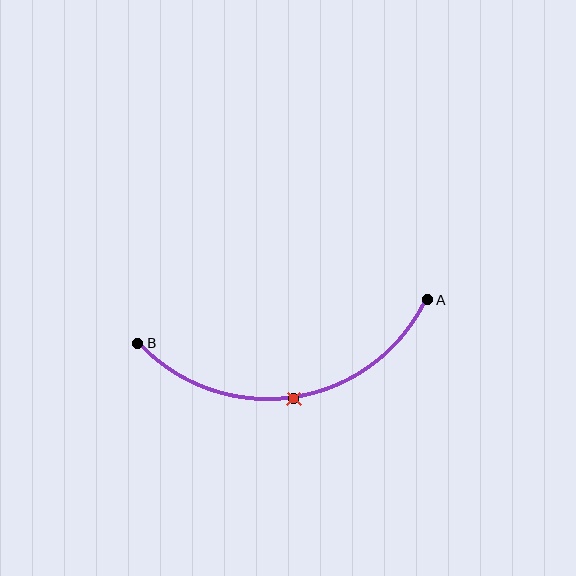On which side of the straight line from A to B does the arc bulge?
The arc bulges below the straight line connecting A and B.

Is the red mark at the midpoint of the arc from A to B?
Yes. The red mark lies on the arc at equal arc-length from both A and B — it is the arc midpoint.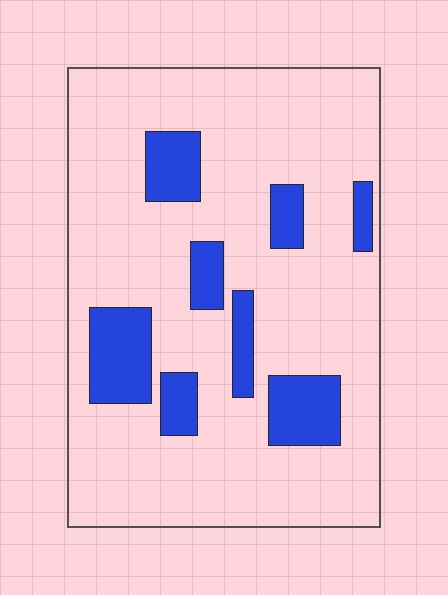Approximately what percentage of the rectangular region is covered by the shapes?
Approximately 20%.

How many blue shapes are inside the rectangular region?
8.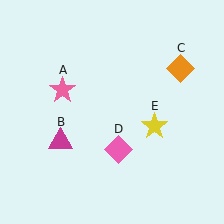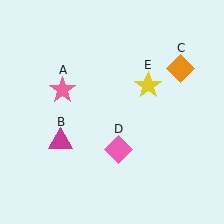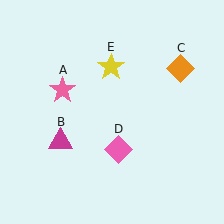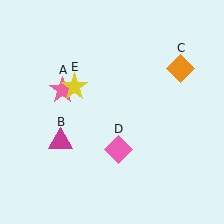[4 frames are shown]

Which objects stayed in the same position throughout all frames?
Pink star (object A) and magenta triangle (object B) and orange diamond (object C) and pink diamond (object D) remained stationary.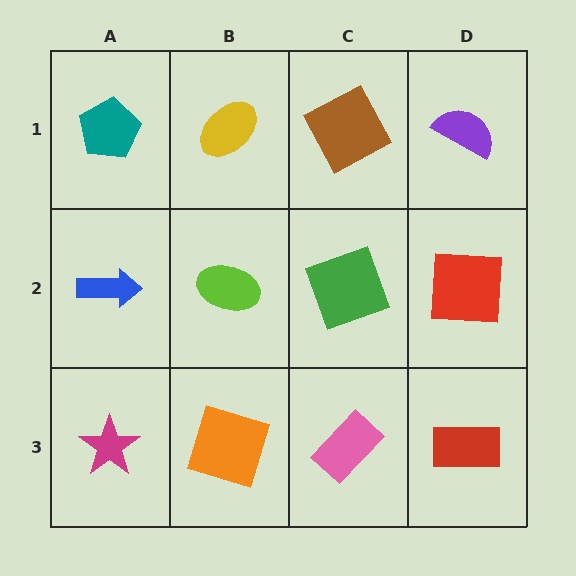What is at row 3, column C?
A pink rectangle.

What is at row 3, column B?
An orange square.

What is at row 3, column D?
A red rectangle.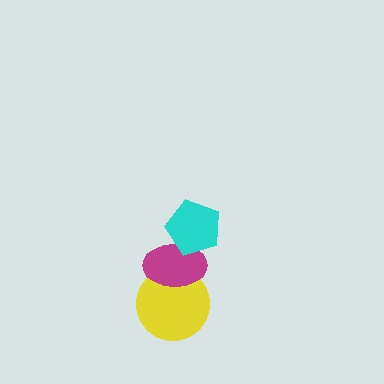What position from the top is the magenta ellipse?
The magenta ellipse is 2nd from the top.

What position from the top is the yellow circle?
The yellow circle is 3rd from the top.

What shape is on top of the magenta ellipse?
The cyan pentagon is on top of the magenta ellipse.